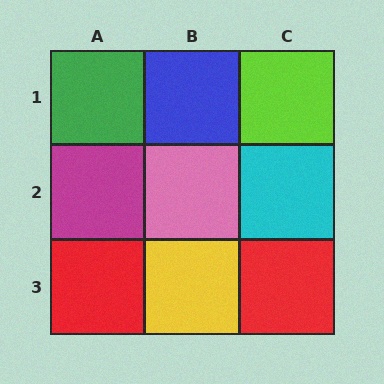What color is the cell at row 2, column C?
Cyan.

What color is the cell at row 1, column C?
Lime.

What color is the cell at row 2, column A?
Magenta.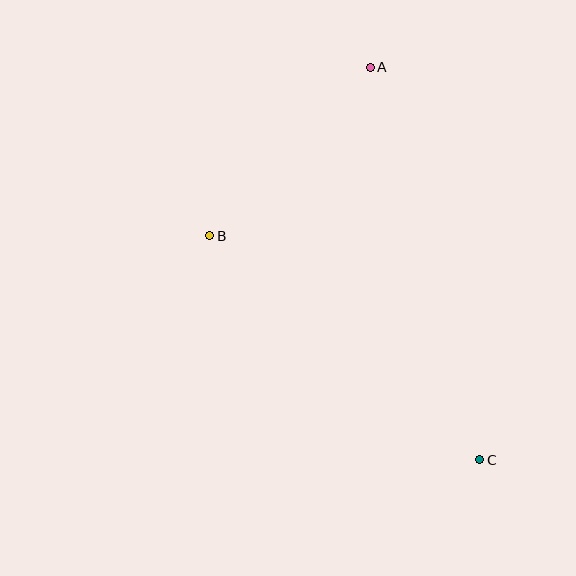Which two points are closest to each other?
Points A and B are closest to each other.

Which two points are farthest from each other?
Points A and C are farthest from each other.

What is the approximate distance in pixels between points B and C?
The distance between B and C is approximately 351 pixels.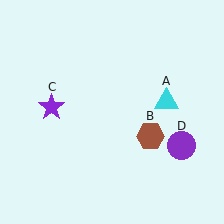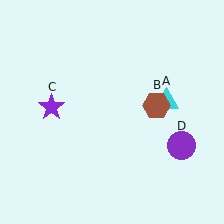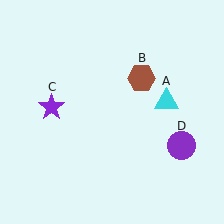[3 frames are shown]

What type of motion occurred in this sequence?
The brown hexagon (object B) rotated counterclockwise around the center of the scene.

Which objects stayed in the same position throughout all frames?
Cyan triangle (object A) and purple star (object C) and purple circle (object D) remained stationary.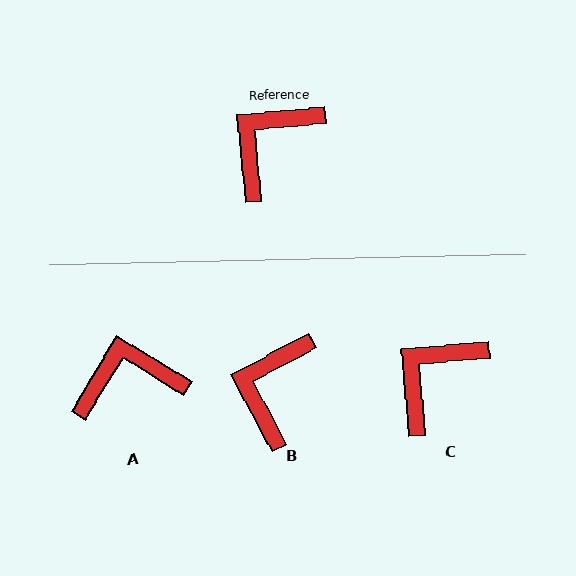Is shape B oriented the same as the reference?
No, it is off by about 23 degrees.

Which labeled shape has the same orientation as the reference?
C.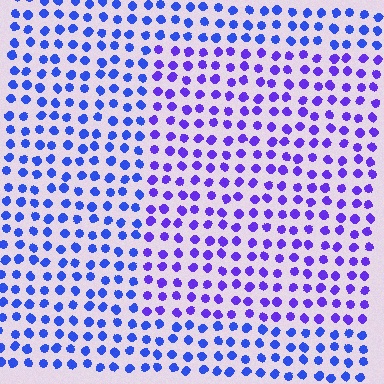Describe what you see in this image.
The image is filled with small blue elements in a uniform arrangement. A rectangle-shaped region is visible where the elements are tinted to a slightly different hue, forming a subtle color boundary.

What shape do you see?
I see a rectangle.